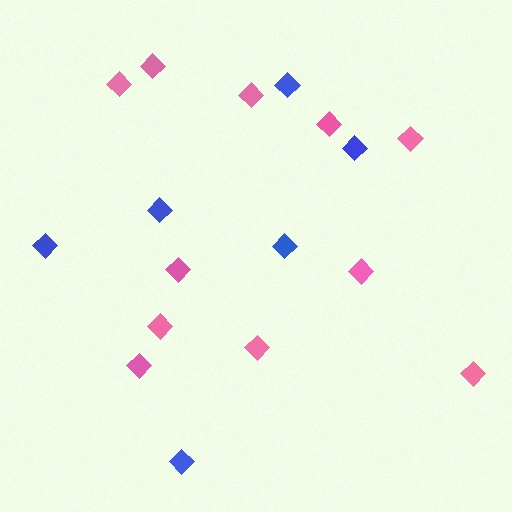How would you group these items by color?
There are 2 groups: one group of blue diamonds (6) and one group of pink diamonds (11).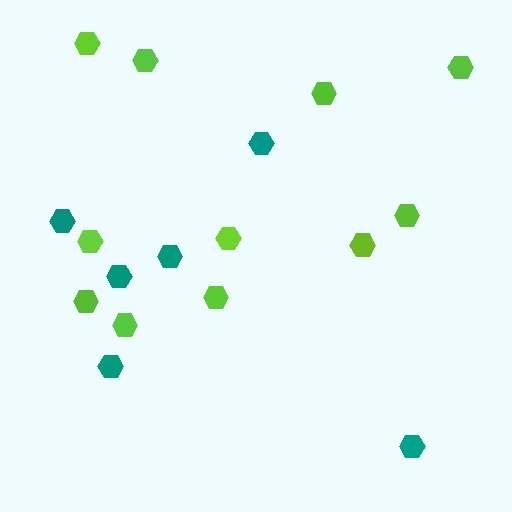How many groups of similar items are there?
There are 2 groups: one group of teal hexagons (6) and one group of lime hexagons (11).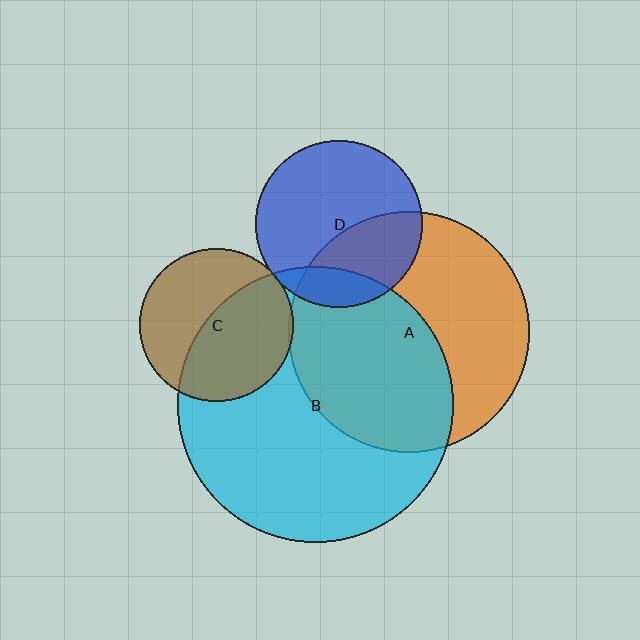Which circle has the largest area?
Circle B (cyan).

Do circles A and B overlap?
Yes.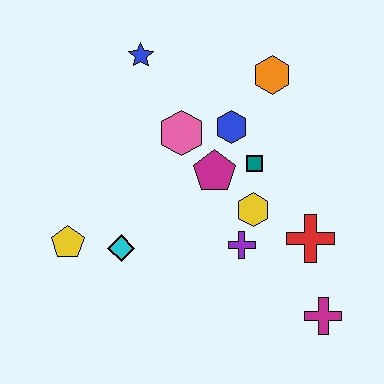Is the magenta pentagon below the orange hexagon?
Yes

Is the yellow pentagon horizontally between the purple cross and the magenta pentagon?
No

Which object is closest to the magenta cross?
The red cross is closest to the magenta cross.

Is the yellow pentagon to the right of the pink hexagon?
No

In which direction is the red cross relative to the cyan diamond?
The red cross is to the right of the cyan diamond.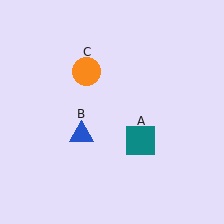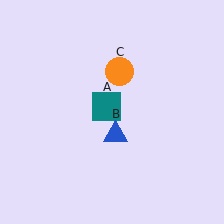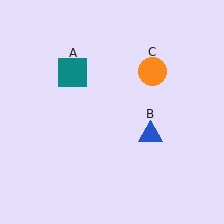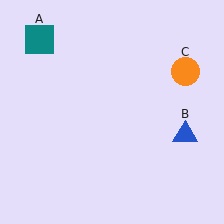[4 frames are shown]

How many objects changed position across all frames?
3 objects changed position: teal square (object A), blue triangle (object B), orange circle (object C).